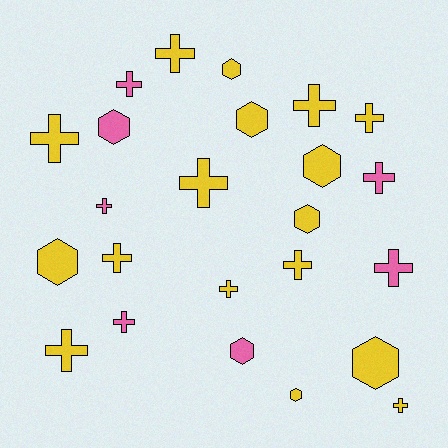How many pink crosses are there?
There are 5 pink crosses.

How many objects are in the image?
There are 24 objects.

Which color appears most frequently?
Yellow, with 17 objects.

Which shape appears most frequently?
Cross, with 15 objects.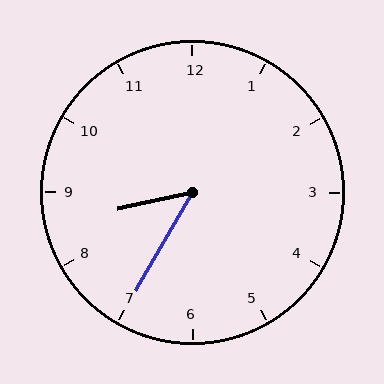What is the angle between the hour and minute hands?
Approximately 48 degrees.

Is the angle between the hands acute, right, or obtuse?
It is acute.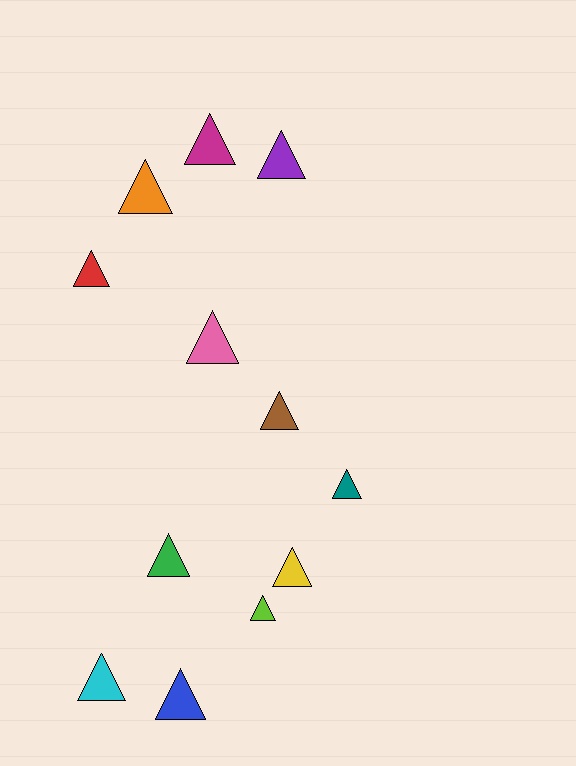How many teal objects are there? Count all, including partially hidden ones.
There is 1 teal object.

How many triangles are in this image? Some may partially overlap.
There are 12 triangles.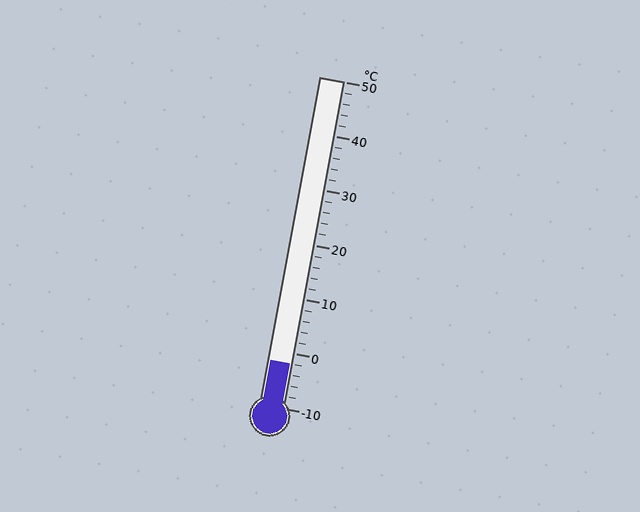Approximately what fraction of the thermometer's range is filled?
The thermometer is filled to approximately 15% of its range.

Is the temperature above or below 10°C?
The temperature is below 10°C.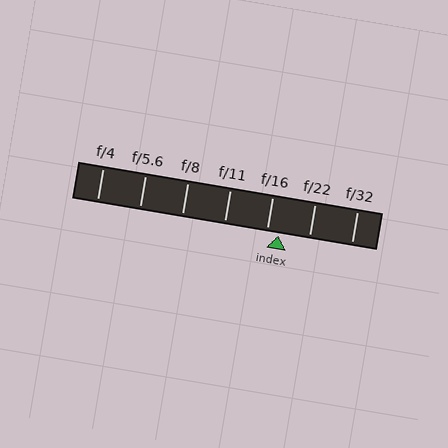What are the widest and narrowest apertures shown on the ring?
The widest aperture shown is f/4 and the narrowest is f/32.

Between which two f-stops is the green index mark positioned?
The index mark is between f/16 and f/22.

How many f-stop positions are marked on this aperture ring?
There are 7 f-stop positions marked.